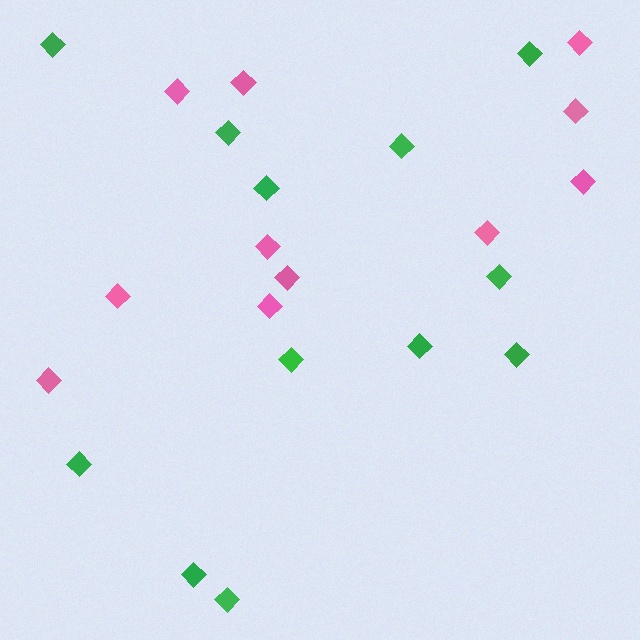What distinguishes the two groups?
There are 2 groups: one group of green diamonds (12) and one group of pink diamonds (11).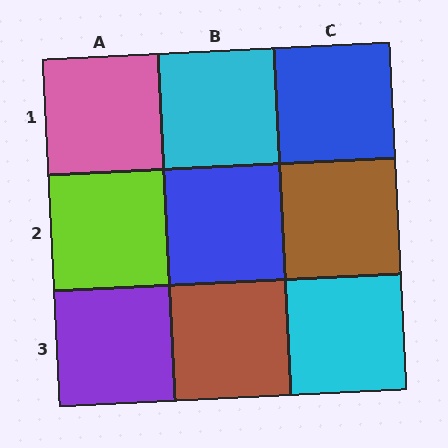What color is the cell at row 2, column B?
Blue.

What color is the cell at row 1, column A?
Pink.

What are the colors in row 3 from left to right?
Purple, brown, cyan.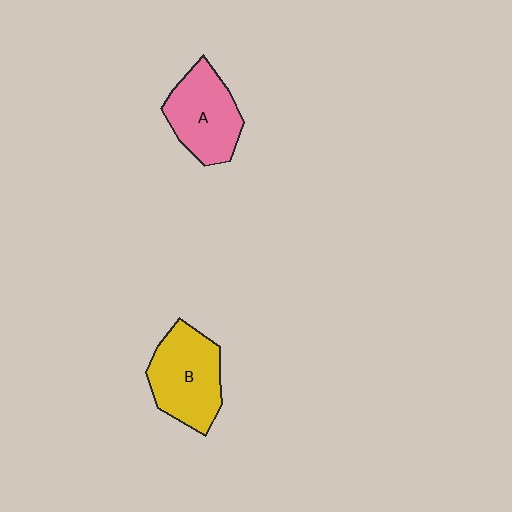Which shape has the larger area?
Shape B (yellow).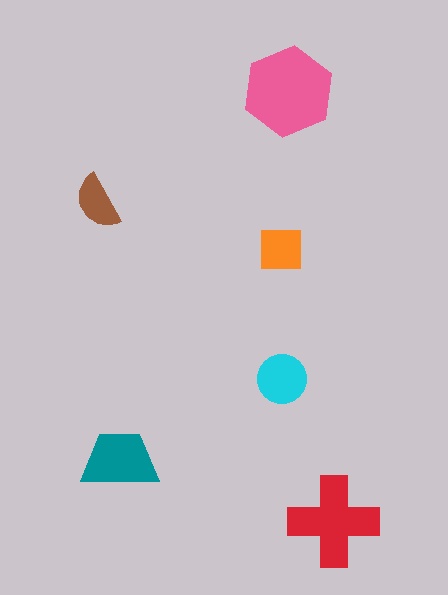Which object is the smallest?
The brown semicircle.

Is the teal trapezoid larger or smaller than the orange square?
Larger.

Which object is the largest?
The pink hexagon.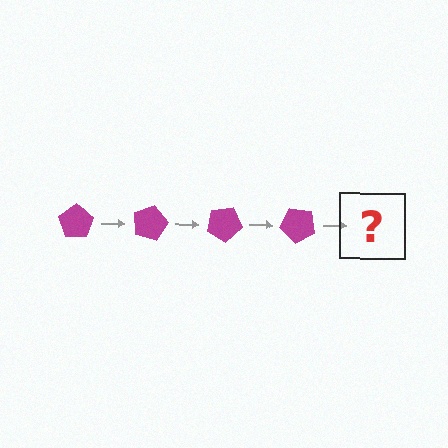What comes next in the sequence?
The next element should be a magenta pentagon rotated 60 degrees.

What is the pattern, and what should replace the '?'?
The pattern is that the pentagon rotates 15 degrees each step. The '?' should be a magenta pentagon rotated 60 degrees.